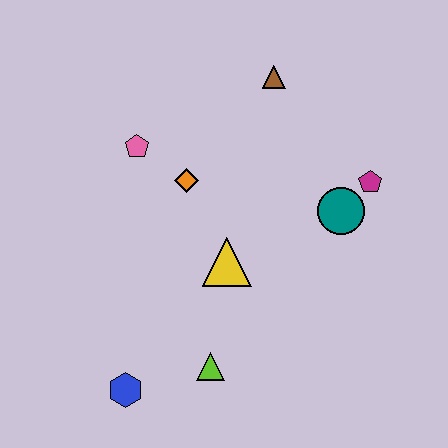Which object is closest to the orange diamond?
The pink pentagon is closest to the orange diamond.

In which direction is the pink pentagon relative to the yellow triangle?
The pink pentagon is above the yellow triangle.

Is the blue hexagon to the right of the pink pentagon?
No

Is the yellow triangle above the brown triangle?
No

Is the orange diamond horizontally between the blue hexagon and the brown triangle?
Yes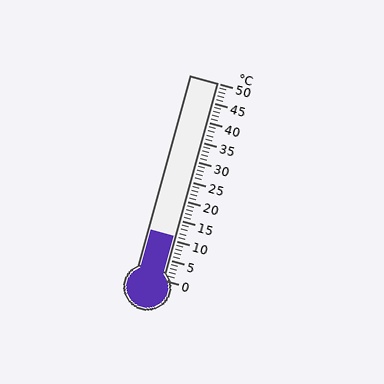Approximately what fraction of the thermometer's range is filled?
The thermometer is filled to approximately 20% of its range.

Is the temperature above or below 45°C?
The temperature is below 45°C.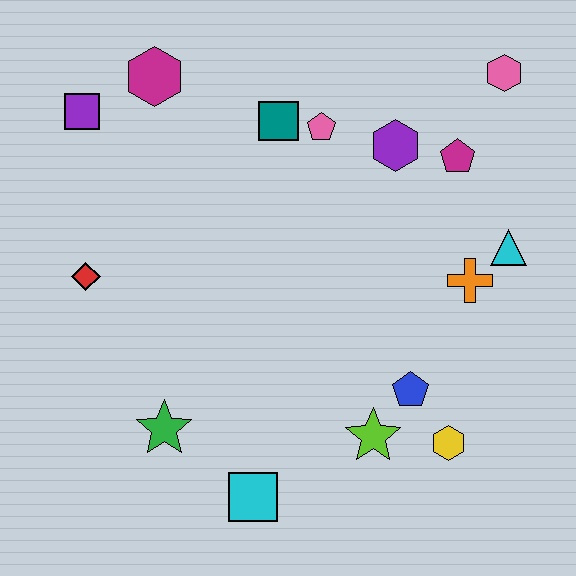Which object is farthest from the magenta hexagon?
The yellow hexagon is farthest from the magenta hexagon.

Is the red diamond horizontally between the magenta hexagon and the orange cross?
No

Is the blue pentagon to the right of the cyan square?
Yes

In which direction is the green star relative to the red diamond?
The green star is below the red diamond.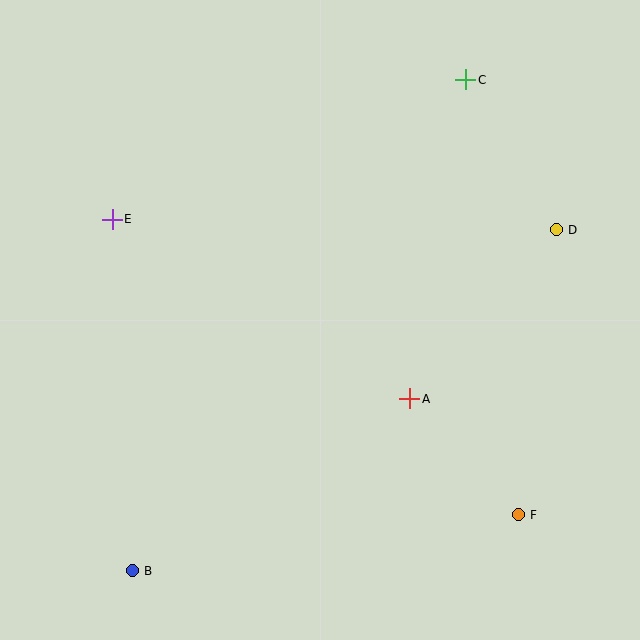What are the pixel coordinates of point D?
Point D is at (556, 230).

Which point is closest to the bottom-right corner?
Point F is closest to the bottom-right corner.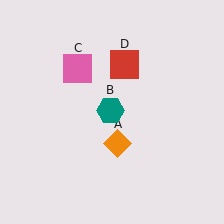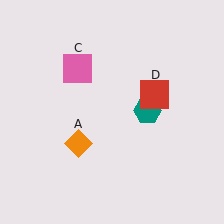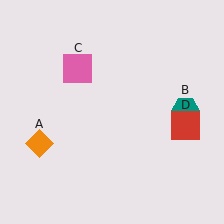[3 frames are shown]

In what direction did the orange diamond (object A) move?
The orange diamond (object A) moved left.